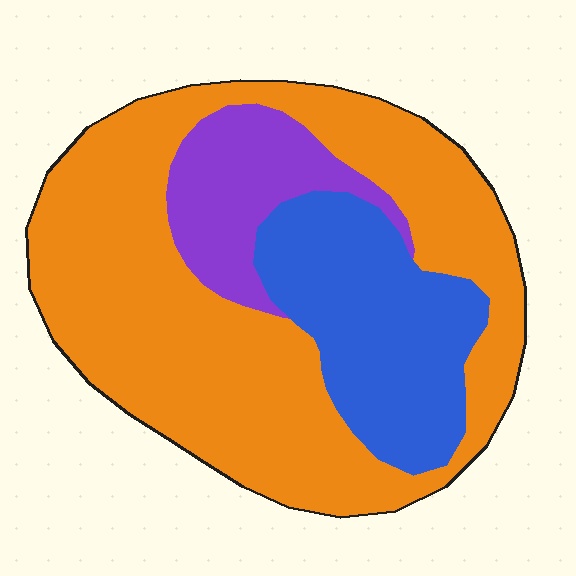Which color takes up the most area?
Orange, at roughly 60%.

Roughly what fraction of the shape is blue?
Blue takes up about one quarter (1/4) of the shape.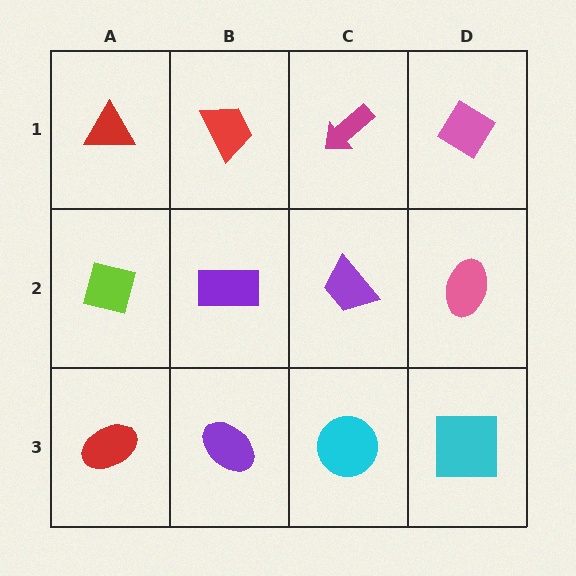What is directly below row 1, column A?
A lime square.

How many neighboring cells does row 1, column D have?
2.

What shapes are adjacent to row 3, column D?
A pink ellipse (row 2, column D), a cyan circle (row 3, column C).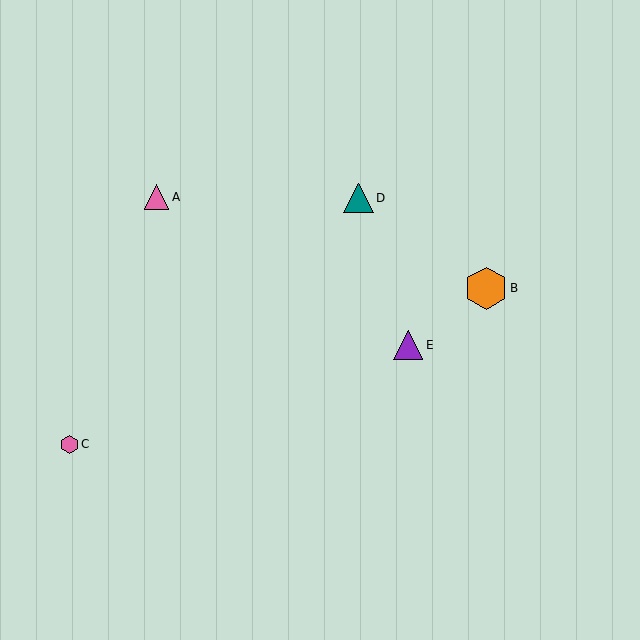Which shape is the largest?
The orange hexagon (labeled B) is the largest.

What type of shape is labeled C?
Shape C is a pink hexagon.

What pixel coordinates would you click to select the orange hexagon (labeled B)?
Click at (486, 288) to select the orange hexagon B.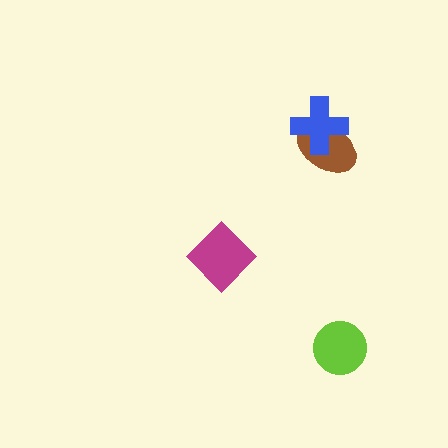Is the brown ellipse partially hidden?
Yes, it is partially covered by another shape.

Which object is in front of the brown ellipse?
The blue cross is in front of the brown ellipse.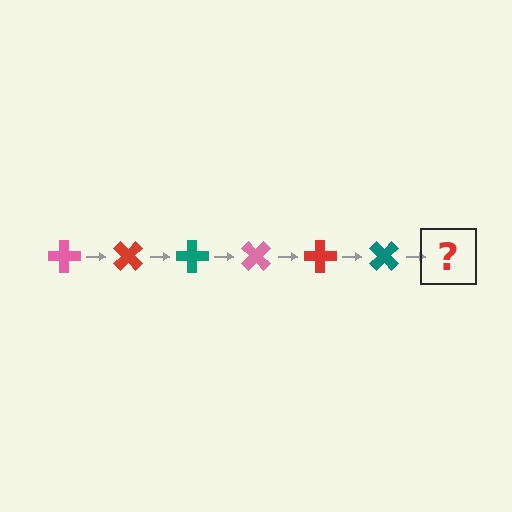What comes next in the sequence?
The next element should be a pink cross, rotated 270 degrees from the start.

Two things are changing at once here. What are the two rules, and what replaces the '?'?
The two rules are that it rotates 45 degrees each step and the color cycles through pink, red, and teal. The '?' should be a pink cross, rotated 270 degrees from the start.